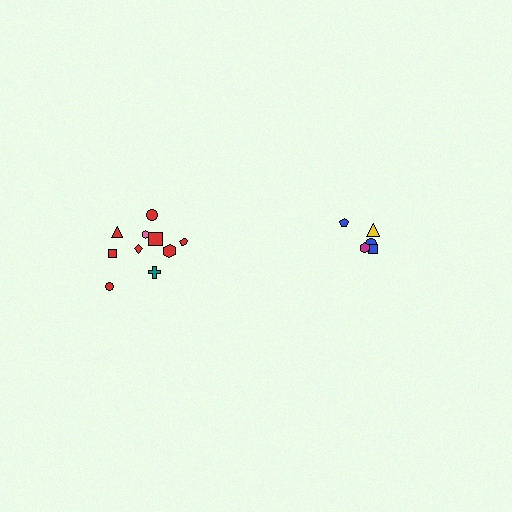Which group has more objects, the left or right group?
The left group.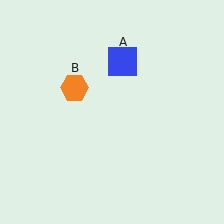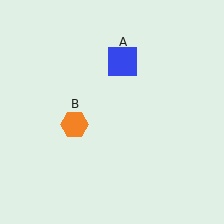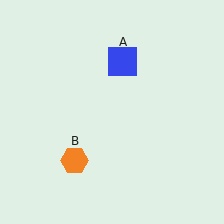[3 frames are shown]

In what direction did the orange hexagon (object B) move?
The orange hexagon (object B) moved down.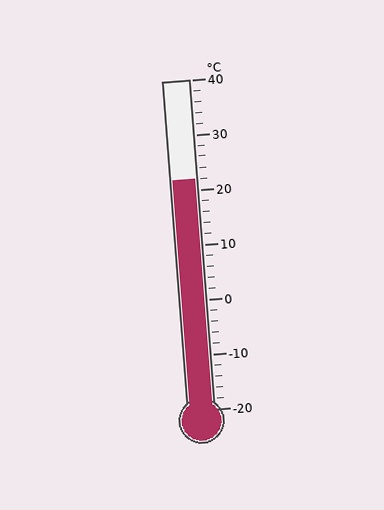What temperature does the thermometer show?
The thermometer shows approximately 22°C.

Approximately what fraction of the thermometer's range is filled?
The thermometer is filled to approximately 70% of its range.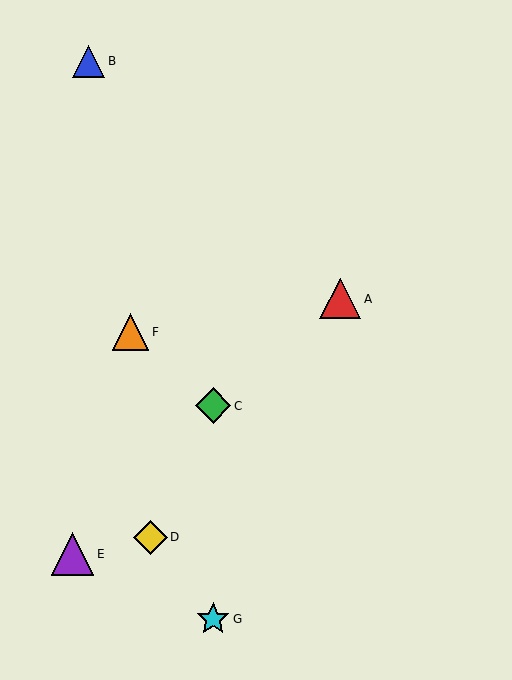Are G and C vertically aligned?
Yes, both are at x≈213.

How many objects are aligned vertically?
2 objects (C, G) are aligned vertically.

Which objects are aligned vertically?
Objects C, G are aligned vertically.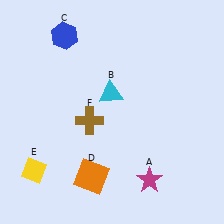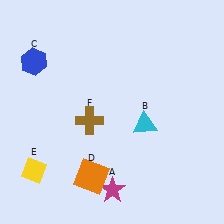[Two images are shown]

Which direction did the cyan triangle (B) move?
The cyan triangle (B) moved right.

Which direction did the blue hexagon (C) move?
The blue hexagon (C) moved left.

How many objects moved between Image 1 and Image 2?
3 objects moved between the two images.